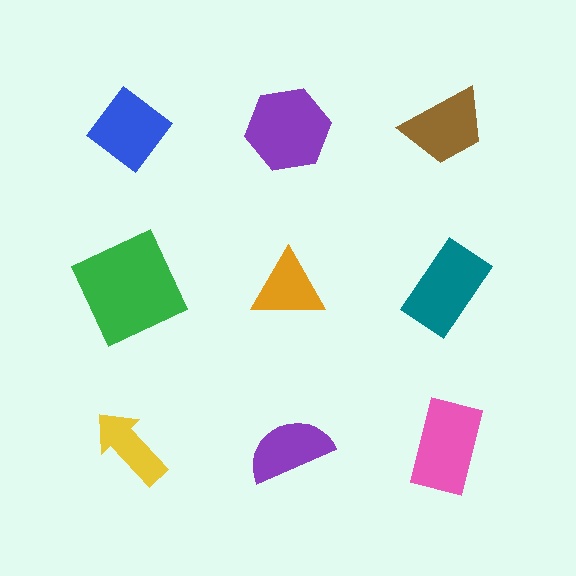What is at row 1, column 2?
A purple hexagon.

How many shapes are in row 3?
3 shapes.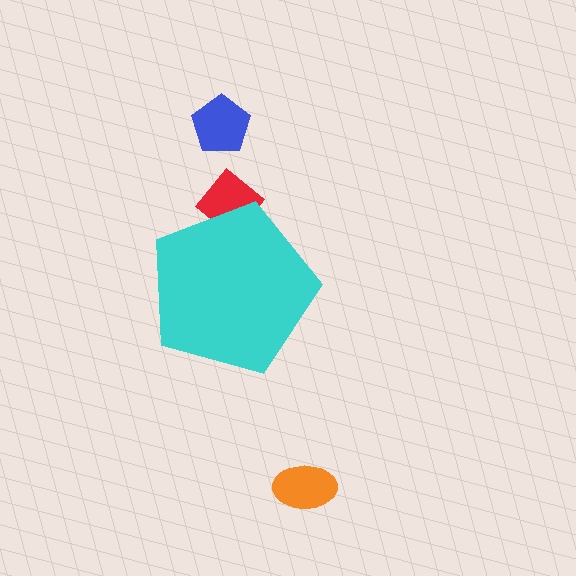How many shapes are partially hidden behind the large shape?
1 shape is partially hidden.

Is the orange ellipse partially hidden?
No, the orange ellipse is fully visible.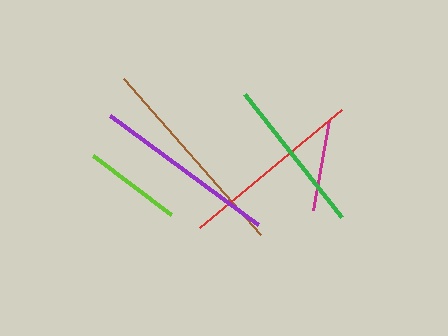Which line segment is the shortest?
The magenta line is the shortest at approximately 91 pixels.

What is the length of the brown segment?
The brown segment is approximately 207 pixels long.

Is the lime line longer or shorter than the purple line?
The purple line is longer than the lime line.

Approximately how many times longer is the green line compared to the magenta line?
The green line is approximately 1.7 times the length of the magenta line.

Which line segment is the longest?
The brown line is the longest at approximately 207 pixels.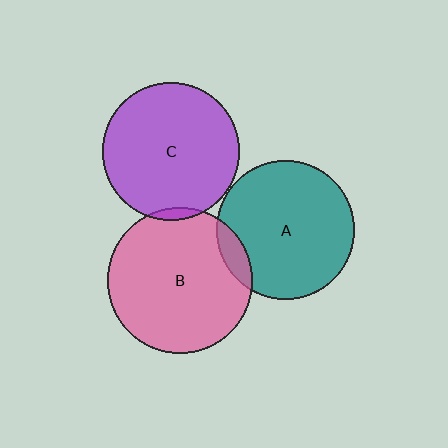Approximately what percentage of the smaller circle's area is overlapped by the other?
Approximately 10%.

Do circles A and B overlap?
Yes.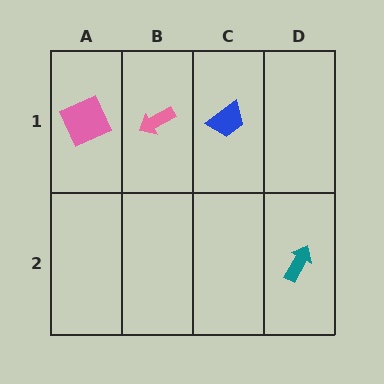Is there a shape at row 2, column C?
No, that cell is empty.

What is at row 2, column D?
A teal arrow.